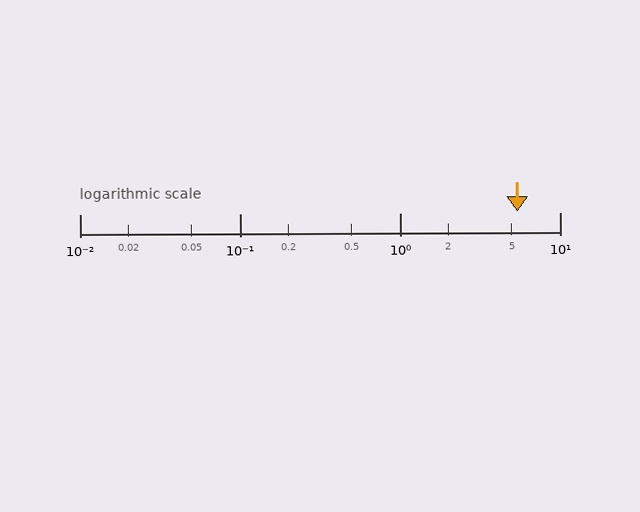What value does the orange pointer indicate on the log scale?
The pointer indicates approximately 5.4.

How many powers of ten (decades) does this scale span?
The scale spans 3 decades, from 0.01 to 10.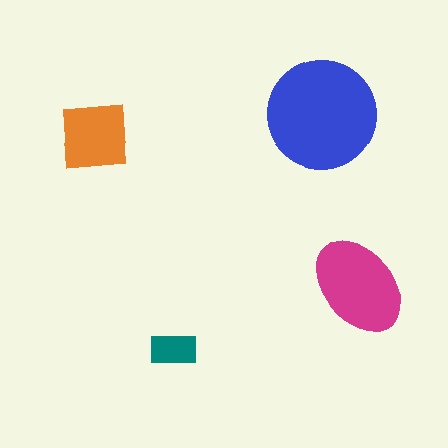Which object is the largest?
The blue circle.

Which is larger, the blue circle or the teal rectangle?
The blue circle.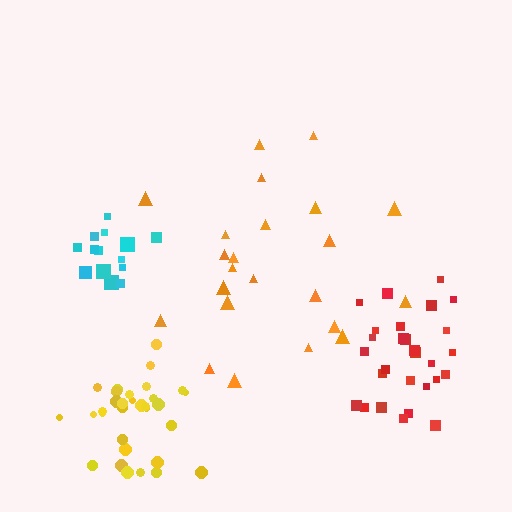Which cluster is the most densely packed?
Cyan.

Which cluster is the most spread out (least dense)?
Orange.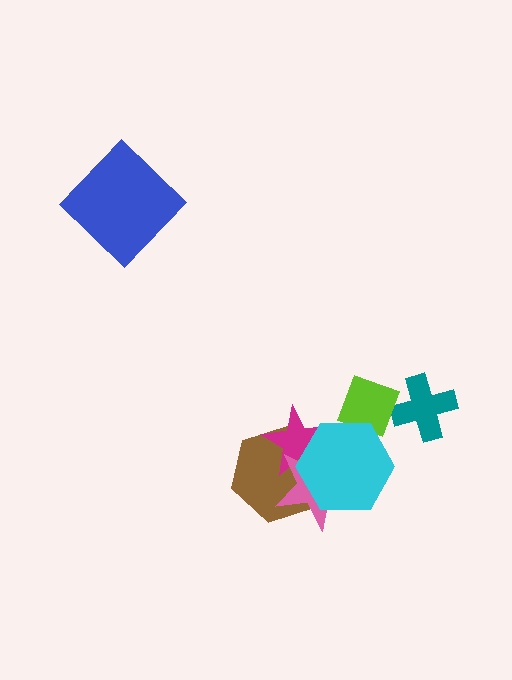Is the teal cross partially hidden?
Yes, it is partially covered by another shape.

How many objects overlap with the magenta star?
3 objects overlap with the magenta star.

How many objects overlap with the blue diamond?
0 objects overlap with the blue diamond.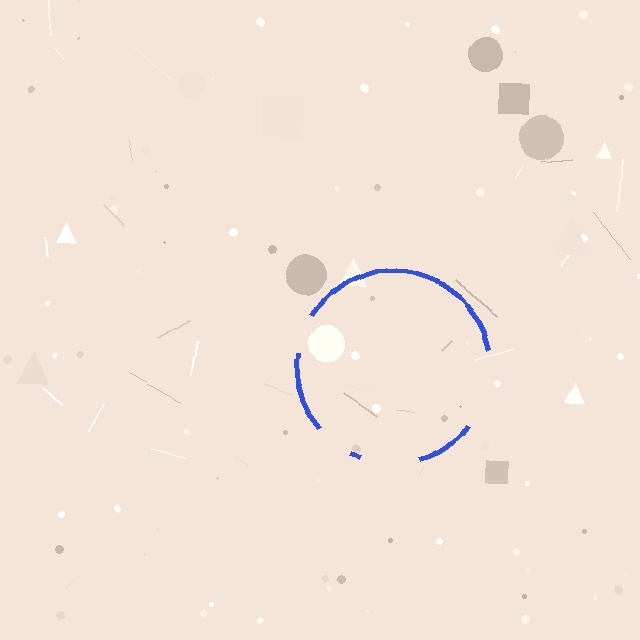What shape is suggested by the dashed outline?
The dashed outline suggests a circle.